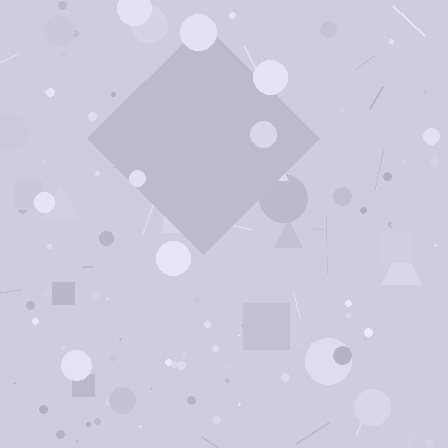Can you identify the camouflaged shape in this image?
The camouflaged shape is a diamond.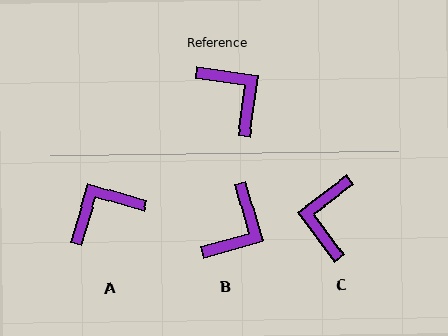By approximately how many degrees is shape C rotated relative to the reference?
Approximately 135 degrees counter-clockwise.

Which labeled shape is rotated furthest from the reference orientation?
C, about 135 degrees away.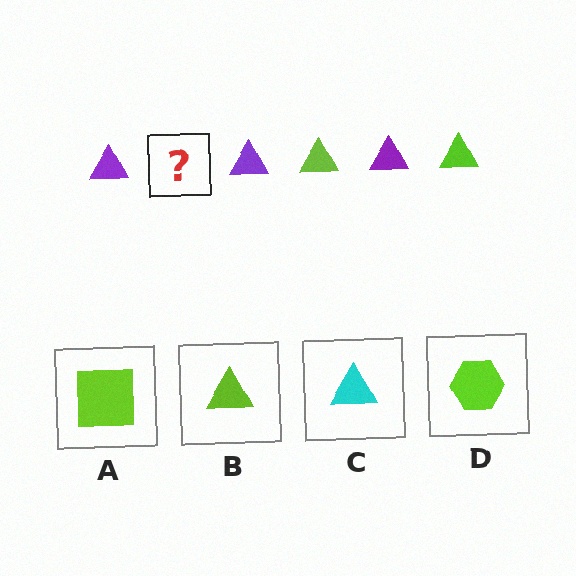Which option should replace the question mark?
Option B.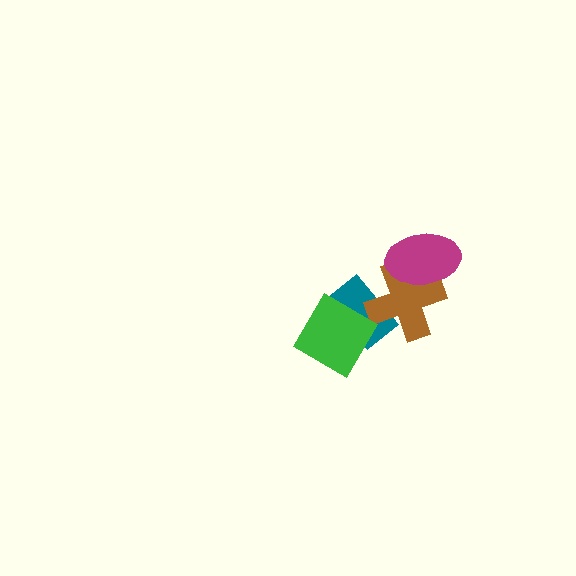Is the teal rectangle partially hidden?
Yes, it is partially covered by another shape.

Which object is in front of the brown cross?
The magenta ellipse is in front of the brown cross.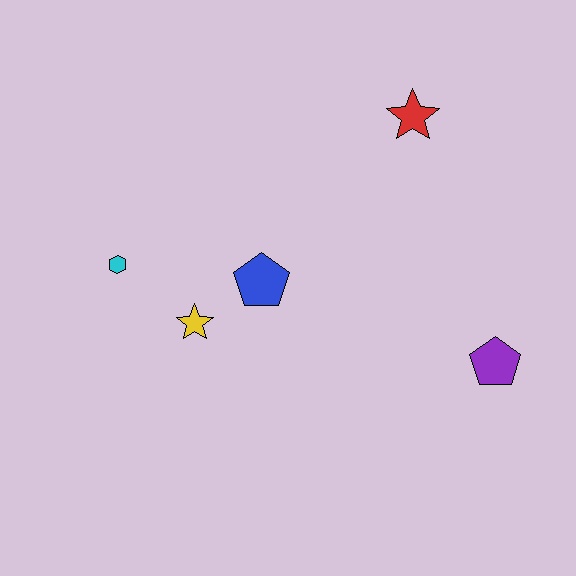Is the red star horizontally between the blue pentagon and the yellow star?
No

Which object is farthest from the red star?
The cyan hexagon is farthest from the red star.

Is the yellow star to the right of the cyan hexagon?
Yes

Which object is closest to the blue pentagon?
The yellow star is closest to the blue pentagon.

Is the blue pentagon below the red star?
Yes